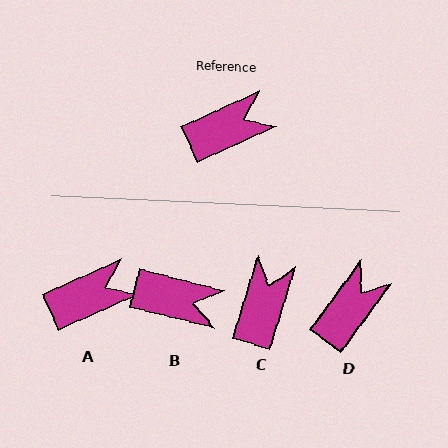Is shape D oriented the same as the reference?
No, it is off by about 29 degrees.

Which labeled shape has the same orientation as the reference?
A.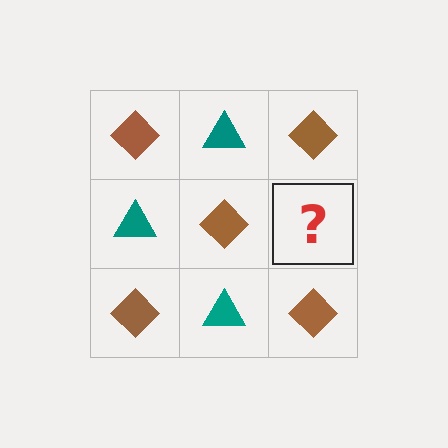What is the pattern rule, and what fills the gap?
The rule is that it alternates brown diamond and teal triangle in a checkerboard pattern. The gap should be filled with a teal triangle.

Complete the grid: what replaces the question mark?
The question mark should be replaced with a teal triangle.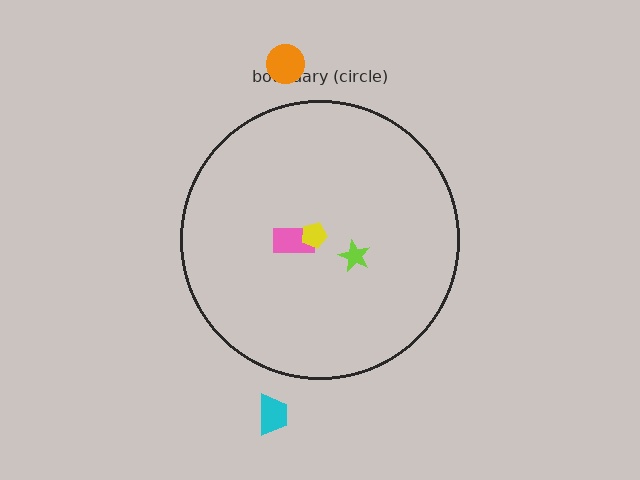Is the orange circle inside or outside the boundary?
Outside.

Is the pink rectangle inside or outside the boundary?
Inside.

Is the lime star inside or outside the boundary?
Inside.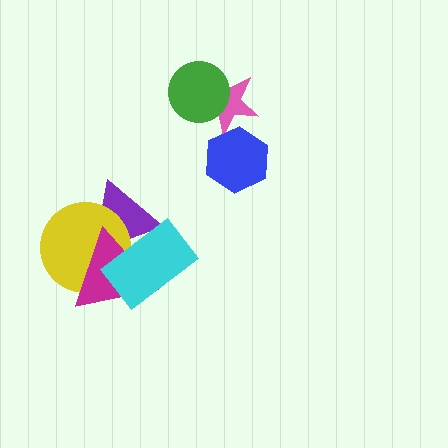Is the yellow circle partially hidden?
Yes, it is partially covered by another shape.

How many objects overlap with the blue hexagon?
1 object overlaps with the blue hexagon.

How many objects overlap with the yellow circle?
3 objects overlap with the yellow circle.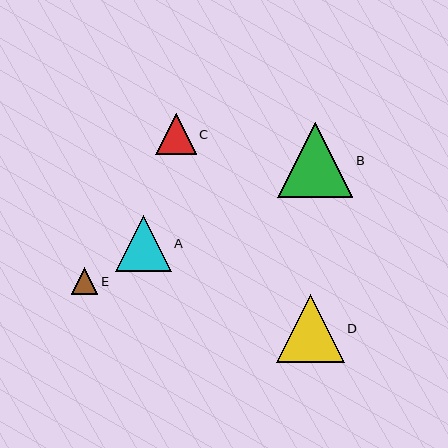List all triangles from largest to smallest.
From largest to smallest: B, D, A, C, E.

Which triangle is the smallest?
Triangle E is the smallest with a size of approximately 27 pixels.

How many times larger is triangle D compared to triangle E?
Triangle D is approximately 2.5 times the size of triangle E.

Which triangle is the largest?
Triangle B is the largest with a size of approximately 75 pixels.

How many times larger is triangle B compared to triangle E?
Triangle B is approximately 2.8 times the size of triangle E.